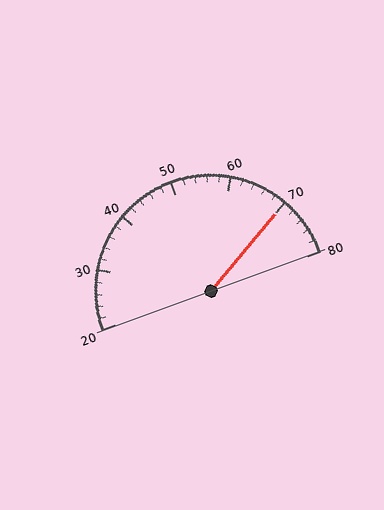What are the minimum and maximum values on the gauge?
The gauge ranges from 20 to 80.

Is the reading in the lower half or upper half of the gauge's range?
The reading is in the upper half of the range (20 to 80).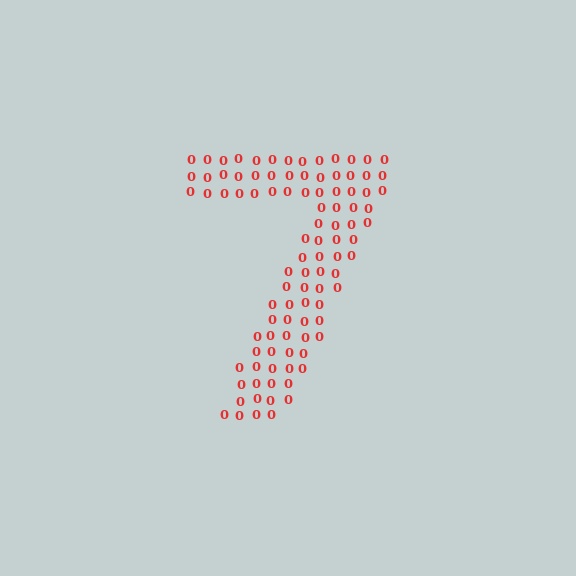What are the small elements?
The small elements are digit 0's.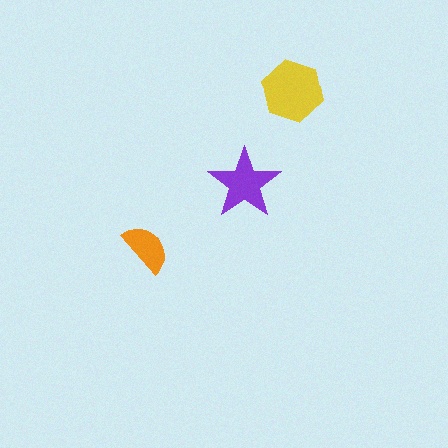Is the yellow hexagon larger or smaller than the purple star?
Larger.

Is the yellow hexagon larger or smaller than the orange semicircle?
Larger.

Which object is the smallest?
The orange semicircle.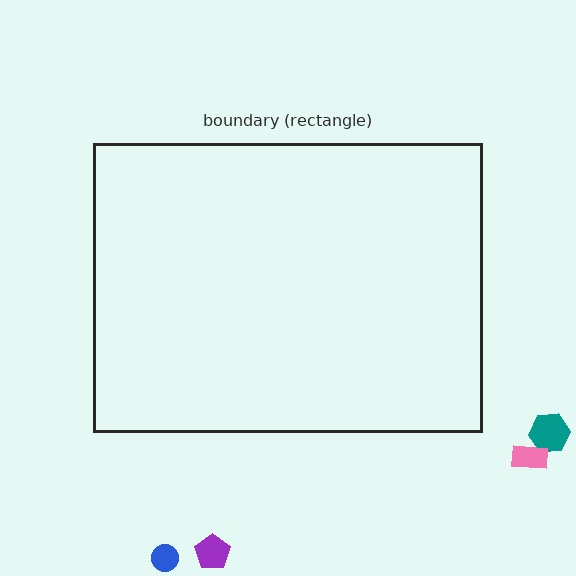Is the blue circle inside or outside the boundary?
Outside.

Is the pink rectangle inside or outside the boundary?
Outside.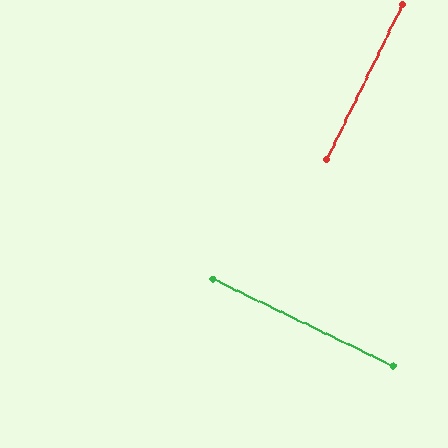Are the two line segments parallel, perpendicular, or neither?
Perpendicular — they meet at approximately 90°.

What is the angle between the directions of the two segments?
Approximately 90 degrees.